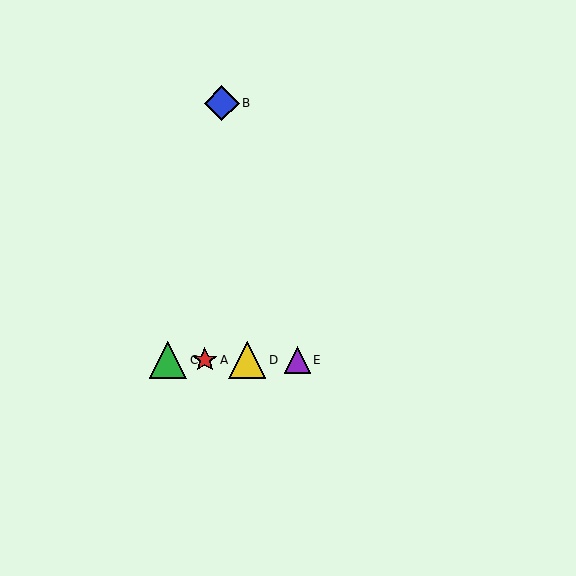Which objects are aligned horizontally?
Objects A, C, D, E are aligned horizontally.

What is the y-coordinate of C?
Object C is at y≈360.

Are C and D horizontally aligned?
Yes, both are at y≈360.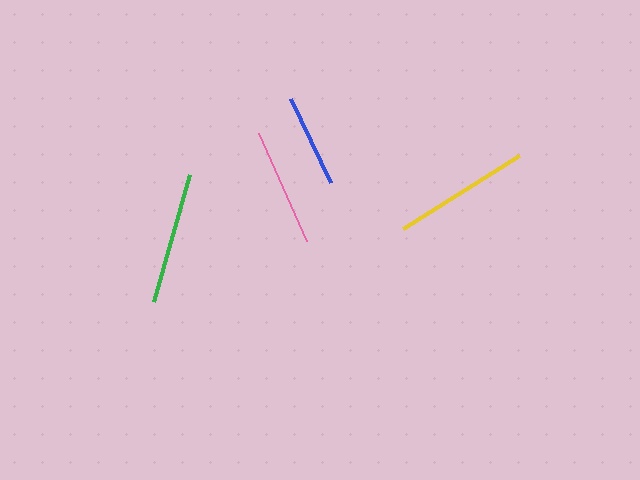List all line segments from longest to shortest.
From longest to shortest: yellow, green, pink, blue.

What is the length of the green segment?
The green segment is approximately 132 pixels long.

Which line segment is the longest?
The yellow line is the longest at approximately 137 pixels.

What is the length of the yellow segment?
The yellow segment is approximately 137 pixels long.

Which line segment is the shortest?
The blue line is the shortest at approximately 94 pixels.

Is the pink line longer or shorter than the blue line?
The pink line is longer than the blue line.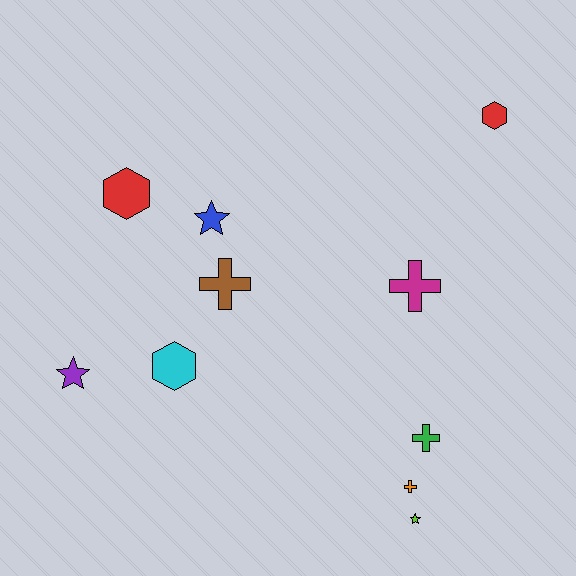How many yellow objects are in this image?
There are no yellow objects.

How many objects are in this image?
There are 10 objects.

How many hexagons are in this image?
There are 3 hexagons.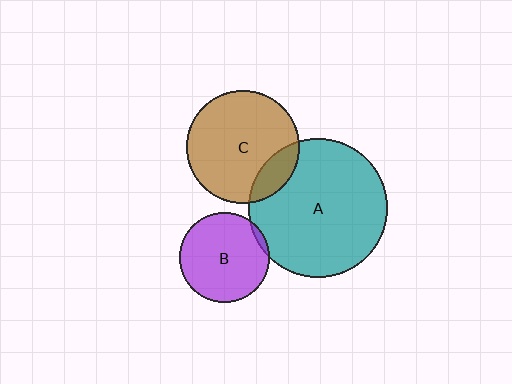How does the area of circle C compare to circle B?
Approximately 1.6 times.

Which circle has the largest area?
Circle A (teal).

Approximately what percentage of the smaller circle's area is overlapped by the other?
Approximately 5%.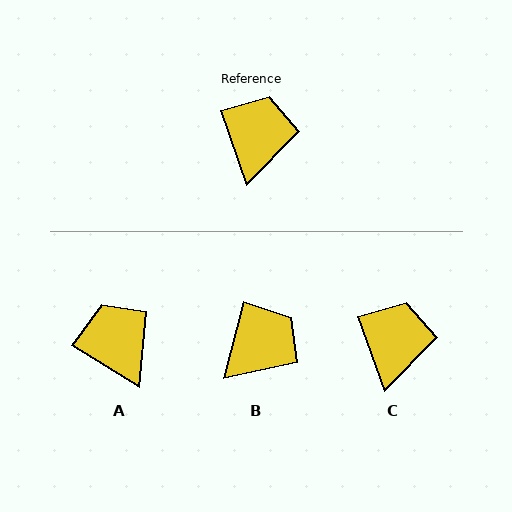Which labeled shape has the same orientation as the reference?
C.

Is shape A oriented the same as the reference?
No, it is off by about 39 degrees.